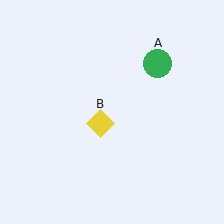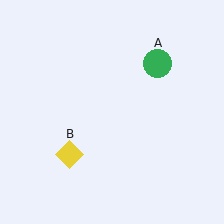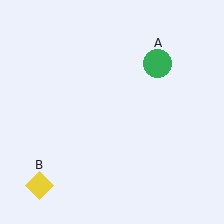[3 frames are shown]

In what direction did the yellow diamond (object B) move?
The yellow diamond (object B) moved down and to the left.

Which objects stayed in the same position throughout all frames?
Green circle (object A) remained stationary.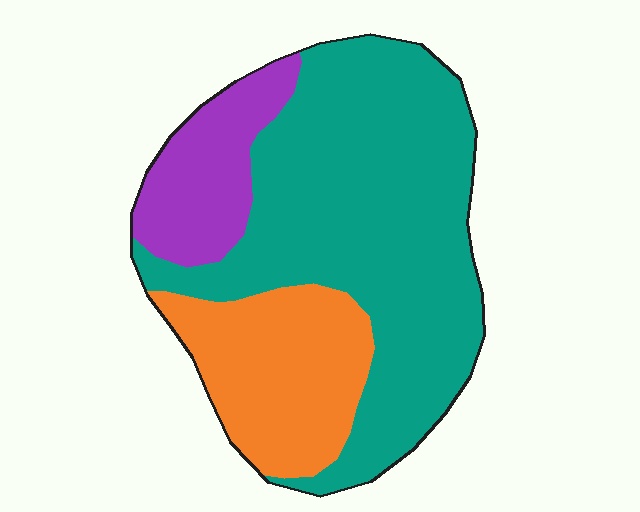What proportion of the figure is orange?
Orange takes up about one quarter (1/4) of the figure.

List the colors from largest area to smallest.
From largest to smallest: teal, orange, purple.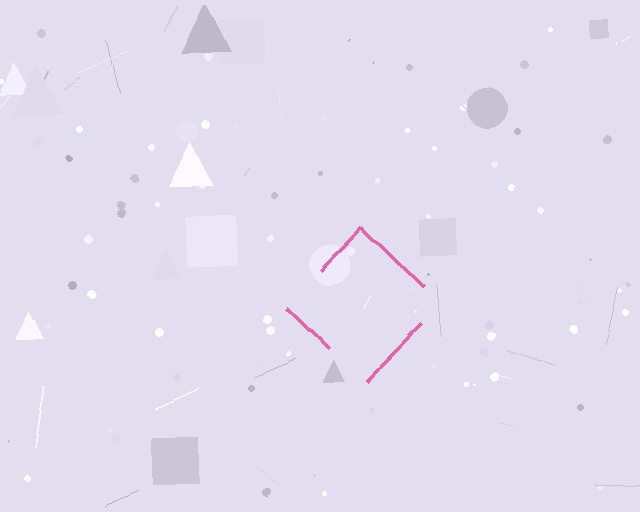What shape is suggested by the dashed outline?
The dashed outline suggests a diamond.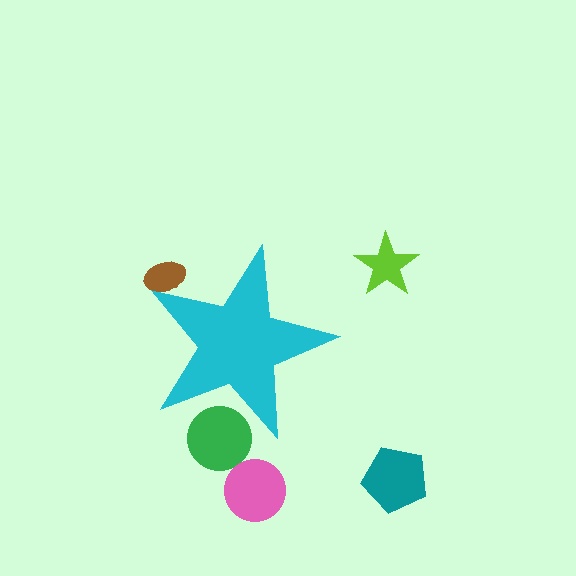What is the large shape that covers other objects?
A cyan star.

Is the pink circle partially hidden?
No, the pink circle is fully visible.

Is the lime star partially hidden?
No, the lime star is fully visible.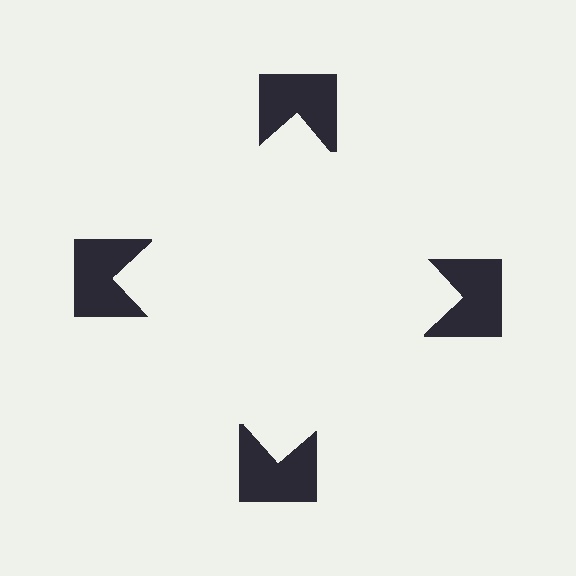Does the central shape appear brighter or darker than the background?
It typically appears slightly brighter than the background, even though no actual brightness change is drawn.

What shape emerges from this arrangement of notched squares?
An illusory square — its edges are inferred from the aligned wedge cuts in the notched squares, not physically drawn.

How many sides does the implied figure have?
4 sides.